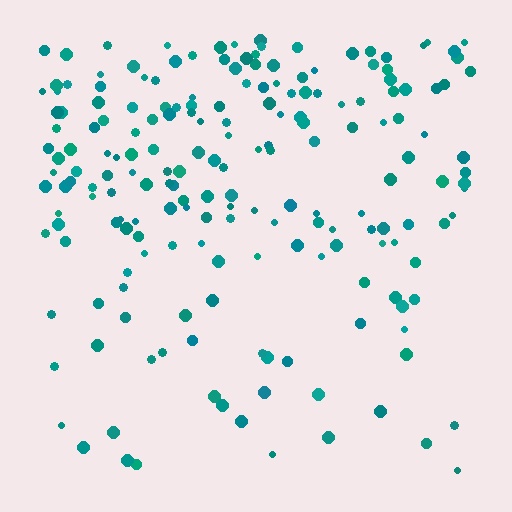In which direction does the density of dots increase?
From bottom to top, with the top side densest.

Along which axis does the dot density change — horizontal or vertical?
Vertical.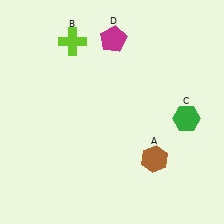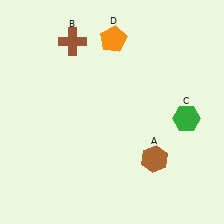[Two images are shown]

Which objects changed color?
B changed from lime to brown. D changed from magenta to orange.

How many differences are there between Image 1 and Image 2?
There are 2 differences between the two images.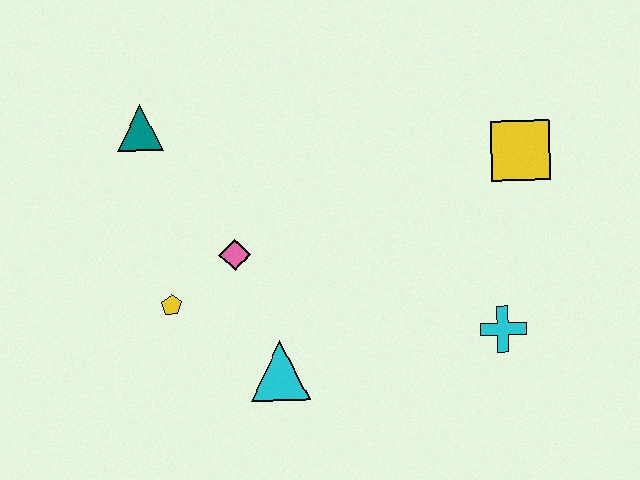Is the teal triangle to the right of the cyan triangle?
No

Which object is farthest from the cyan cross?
The teal triangle is farthest from the cyan cross.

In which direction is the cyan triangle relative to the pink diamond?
The cyan triangle is below the pink diamond.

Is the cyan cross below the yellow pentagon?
Yes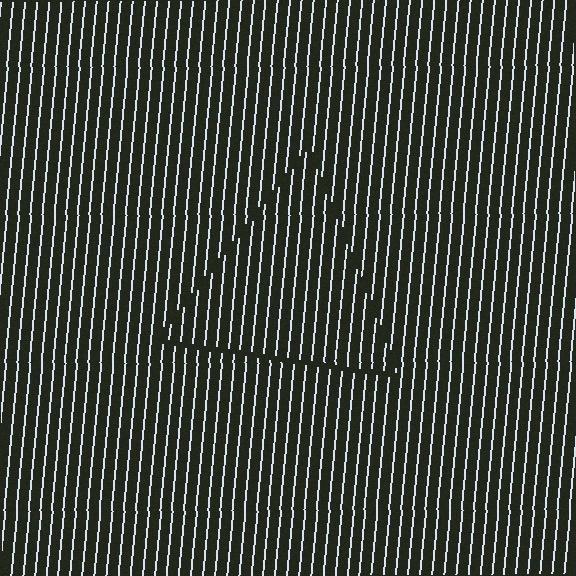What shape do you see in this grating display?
An illusory triangle. The interior of the shape contains the same grating, shifted by half a period — the contour is defined by the phase discontinuity where line-ends from the inner and outer gratings abut.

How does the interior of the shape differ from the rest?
The interior of the shape contains the same grating, shifted by half a period — the contour is defined by the phase discontinuity where line-ends from the inner and outer gratings abut.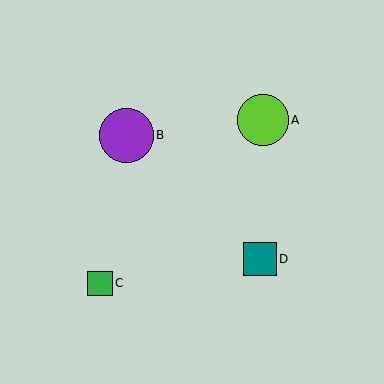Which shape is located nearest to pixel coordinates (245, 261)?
The teal square (labeled D) at (260, 259) is nearest to that location.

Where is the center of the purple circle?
The center of the purple circle is at (127, 135).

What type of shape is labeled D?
Shape D is a teal square.